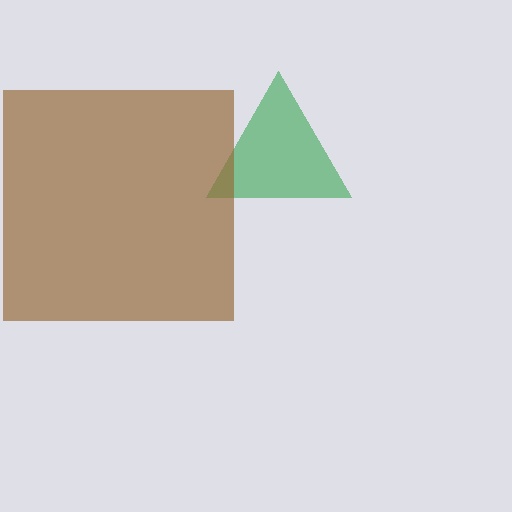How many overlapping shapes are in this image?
There are 2 overlapping shapes in the image.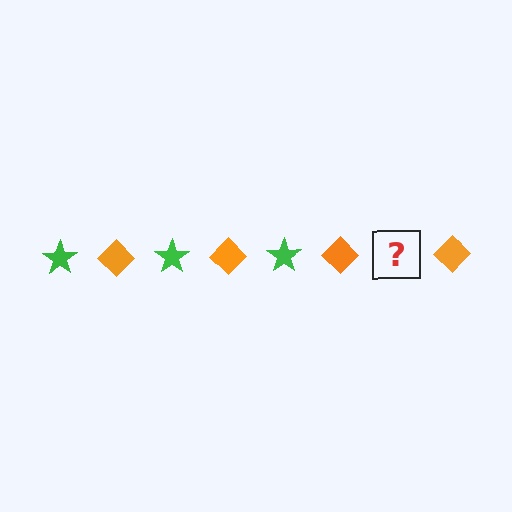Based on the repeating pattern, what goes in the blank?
The blank should be a green star.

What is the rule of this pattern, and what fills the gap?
The rule is that the pattern alternates between green star and orange diamond. The gap should be filled with a green star.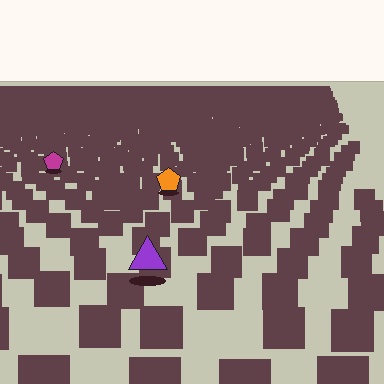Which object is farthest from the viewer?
The magenta pentagon is farthest from the viewer. It appears smaller and the ground texture around it is denser.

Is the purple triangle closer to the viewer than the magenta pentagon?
Yes. The purple triangle is closer — you can tell from the texture gradient: the ground texture is coarser near it.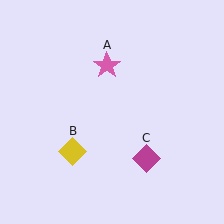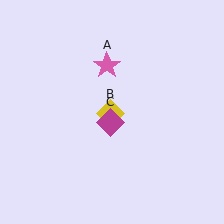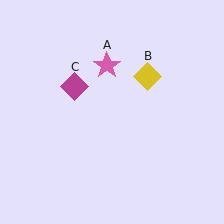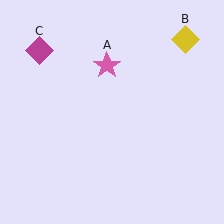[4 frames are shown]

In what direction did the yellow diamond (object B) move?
The yellow diamond (object B) moved up and to the right.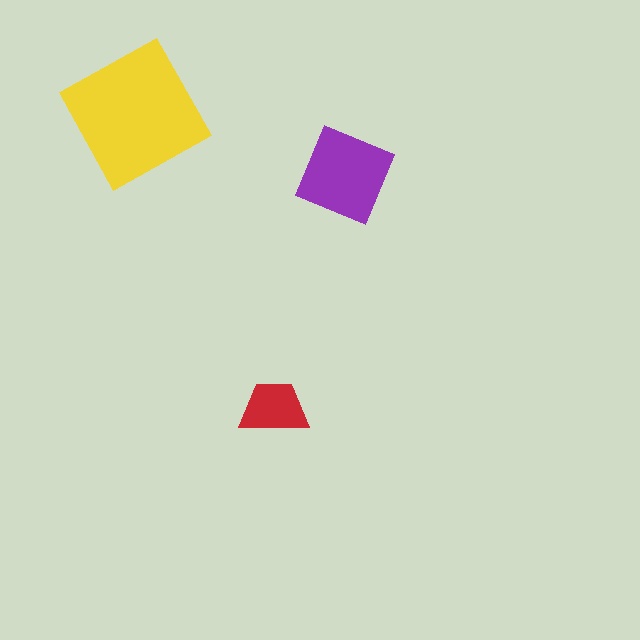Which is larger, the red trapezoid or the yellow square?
The yellow square.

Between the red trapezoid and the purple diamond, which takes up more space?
The purple diamond.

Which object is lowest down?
The red trapezoid is bottommost.